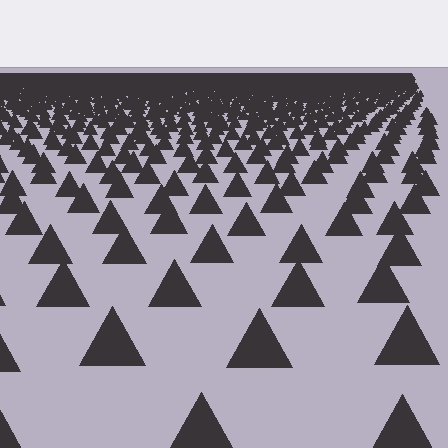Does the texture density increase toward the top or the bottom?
Density increases toward the top.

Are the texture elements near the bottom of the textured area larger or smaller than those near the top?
Larger. Near the bottom, elements are closer to the viewer and appear at a bigger on-screen size.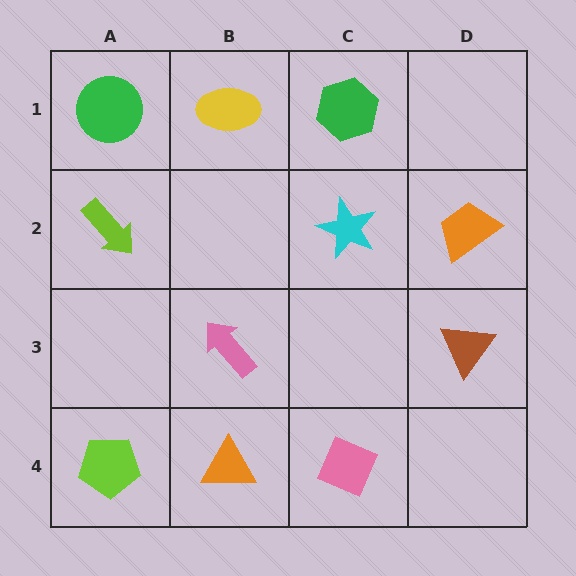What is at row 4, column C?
A pink diamond.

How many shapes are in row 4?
3 shapes.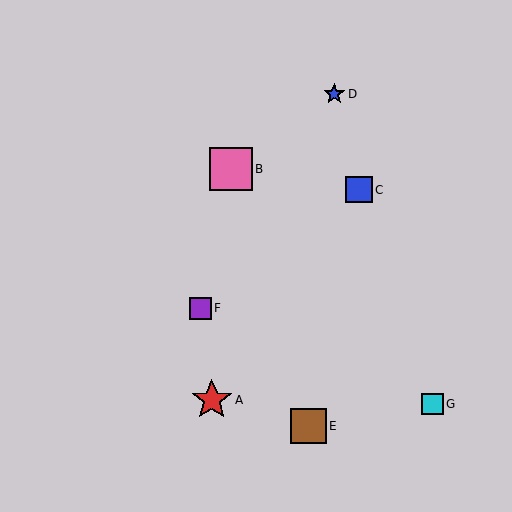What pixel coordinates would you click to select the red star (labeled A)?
Click at (212, 400) to select the red star A.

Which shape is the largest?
The pink square (labeled B) is the largest.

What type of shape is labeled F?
Shape F is a purple square.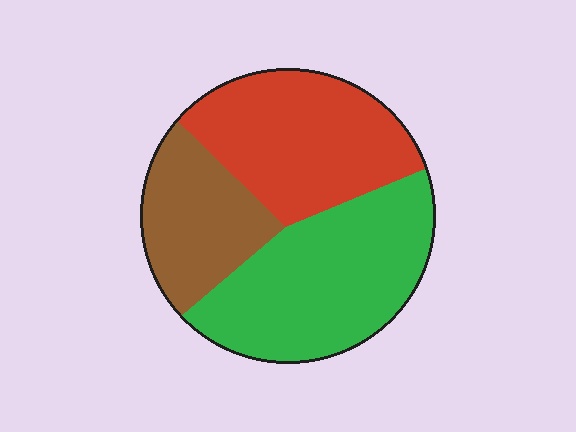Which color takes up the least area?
Brown, at roughly 25%.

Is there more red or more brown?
Red.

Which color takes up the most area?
Green, at roughly 40%.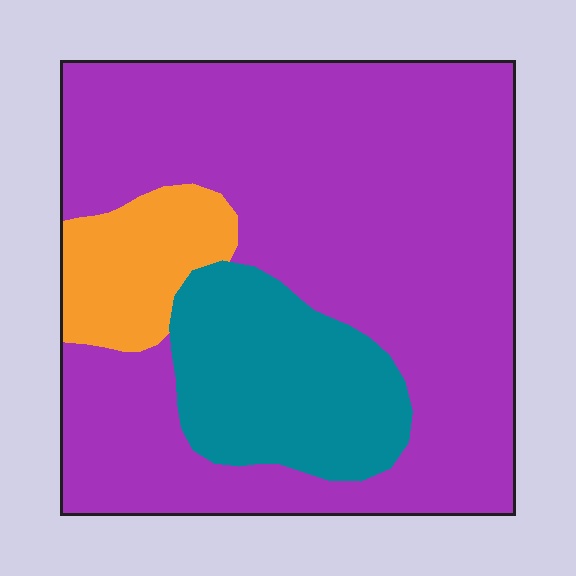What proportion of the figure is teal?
Teal takes up less than a quarter of the figure.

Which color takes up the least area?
Orange, at roughly 10%.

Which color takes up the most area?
Purple, at roughly 70%.